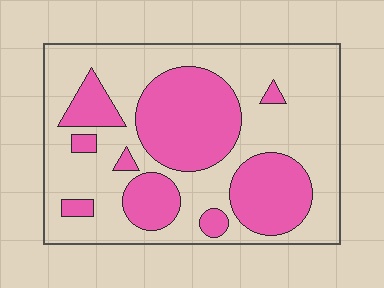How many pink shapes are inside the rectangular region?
9.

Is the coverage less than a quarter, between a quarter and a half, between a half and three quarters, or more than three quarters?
Between a quarter and a half.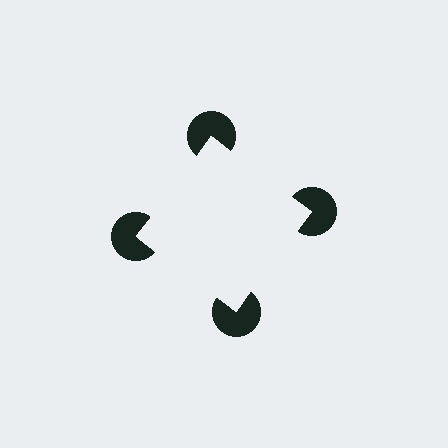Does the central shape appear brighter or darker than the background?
It typically appears slightly brighter than the background, even though no actual brightness change is drawn.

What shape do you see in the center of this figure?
An illusory square — its edges are inferred from the aligned wedge cuts in the pac-man discs, not physically drawn.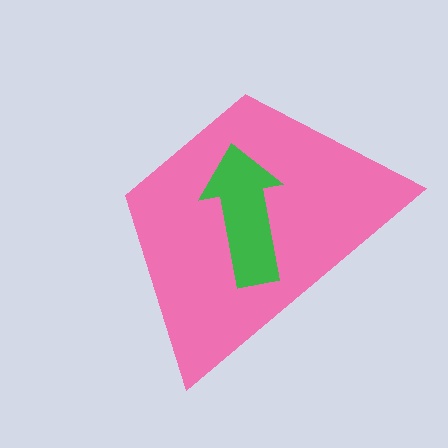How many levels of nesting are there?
2.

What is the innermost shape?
The green arrow.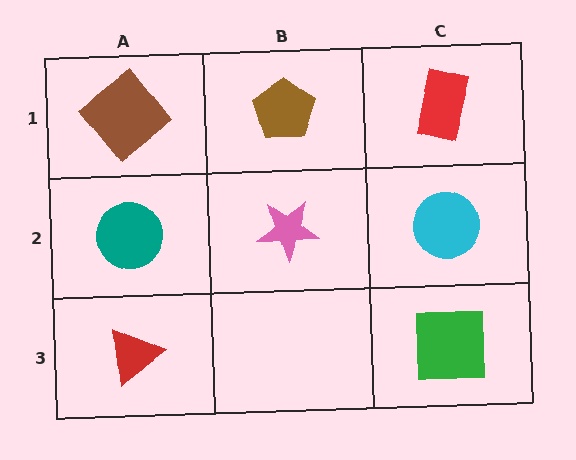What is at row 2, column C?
A cyan circle.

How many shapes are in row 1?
3 shapes.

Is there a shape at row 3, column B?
No, that cell is empty.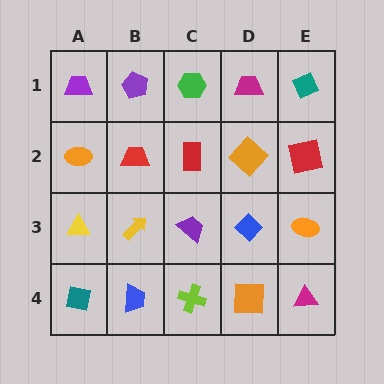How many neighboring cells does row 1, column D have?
3.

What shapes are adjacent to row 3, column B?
A red trapezoid (row 2, column B), a blue trapezoid (row 4, column B), a yellow triangle (row 3, column A), a purple trapezoid (row 3, column C).